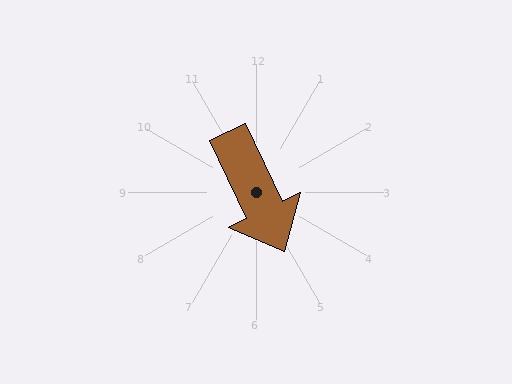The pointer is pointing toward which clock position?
Roughly 5 o'clock.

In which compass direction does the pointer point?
Southeast.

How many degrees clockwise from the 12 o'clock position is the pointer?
Approximately 154 degrees.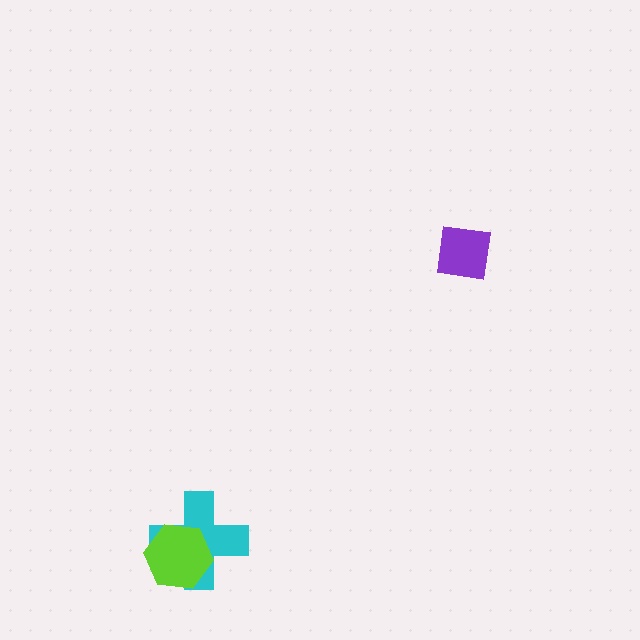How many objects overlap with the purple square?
0 objects overlap with the purple square.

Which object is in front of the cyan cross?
The lime hexagon is in front of the cyan cross.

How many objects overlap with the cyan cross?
1 object overlaps with the cyan cross.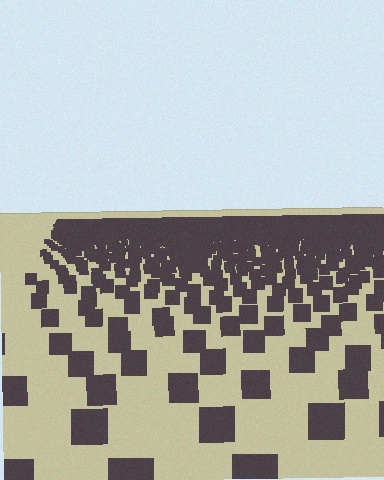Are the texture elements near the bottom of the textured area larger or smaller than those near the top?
Larger. Near the bottom, elements are closer to the viewer and appear at a bigger on-screen size.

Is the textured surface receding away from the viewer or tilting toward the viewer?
The surface is receding away from the viewer. Texture elements get smaller and denser toward the top.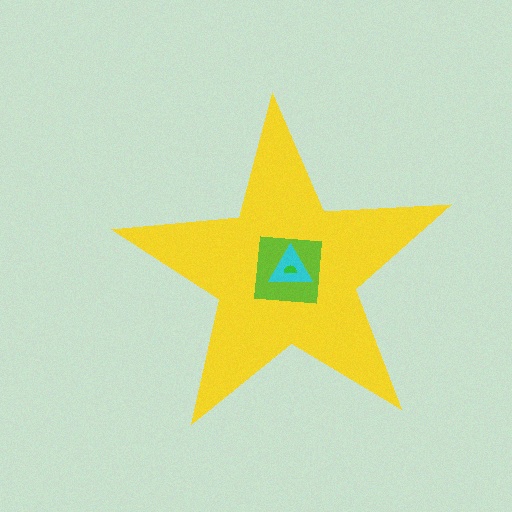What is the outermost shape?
The yellow star.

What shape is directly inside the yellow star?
The lime square.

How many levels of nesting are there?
4.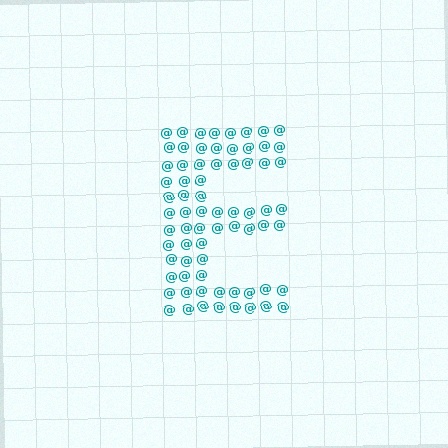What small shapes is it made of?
It is made of small at signs.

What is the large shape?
The large shape is the letter E.